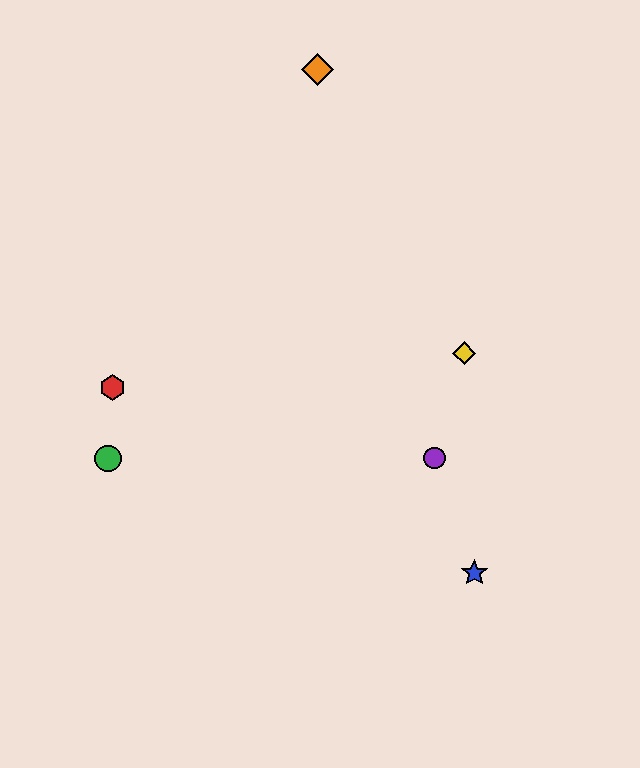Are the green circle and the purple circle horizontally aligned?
Yes, both are at y≈458.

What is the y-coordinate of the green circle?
The green circle is at y≈458.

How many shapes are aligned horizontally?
2 shapes (the green circle, the purple circle) are aligned horizontally.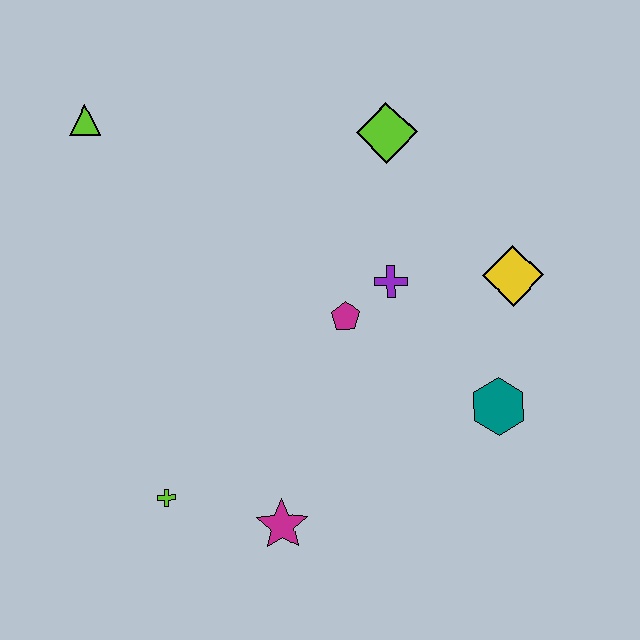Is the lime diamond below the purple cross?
No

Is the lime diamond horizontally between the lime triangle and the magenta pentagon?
No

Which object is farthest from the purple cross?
The lime triangle is farthest from the purple cross.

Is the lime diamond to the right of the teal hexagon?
No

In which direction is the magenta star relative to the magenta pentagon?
The magenta star is below the magenta pentagon.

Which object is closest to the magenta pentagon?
The purple cross is closest to the magenta pentagon.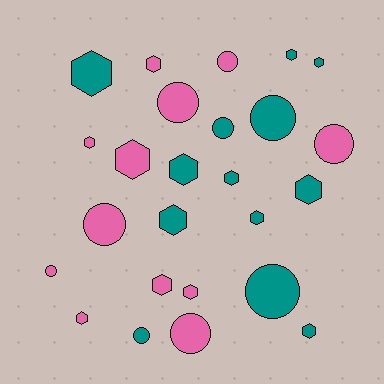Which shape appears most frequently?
Hexagon, with 15 objects.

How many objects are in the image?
There are 25 objects.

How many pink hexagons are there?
There are 6 pink hexagons.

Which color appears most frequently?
Teal, with 13 objects.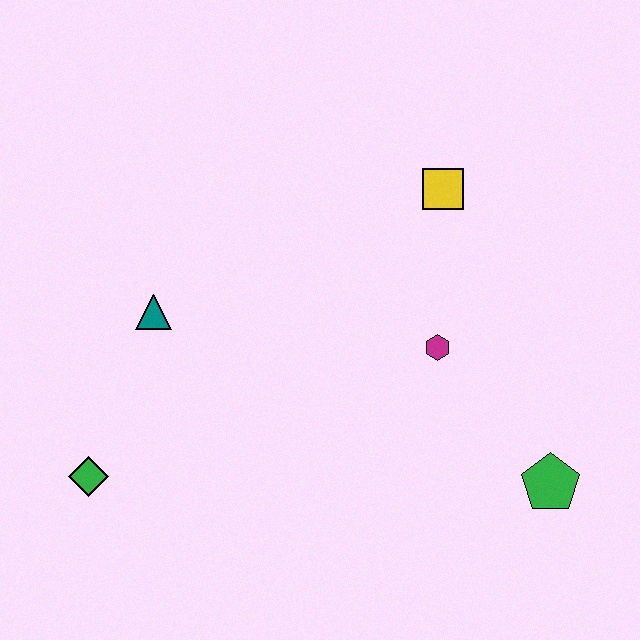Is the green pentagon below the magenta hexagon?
Yes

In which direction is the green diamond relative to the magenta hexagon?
The green diamond is to the left of the magenta hexagon.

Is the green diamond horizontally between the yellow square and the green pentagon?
No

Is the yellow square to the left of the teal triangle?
No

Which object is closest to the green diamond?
The teal triangle is closest to the green diamond.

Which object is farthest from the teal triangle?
The green pentagon is farthest from the teal triangle.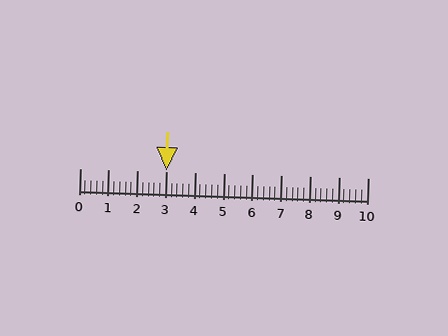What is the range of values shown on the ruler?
The ruler shows values from 0 to 10.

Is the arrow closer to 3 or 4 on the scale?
The arrow is closer to 3.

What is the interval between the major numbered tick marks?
The major tick marks are spaced 1 units apart.